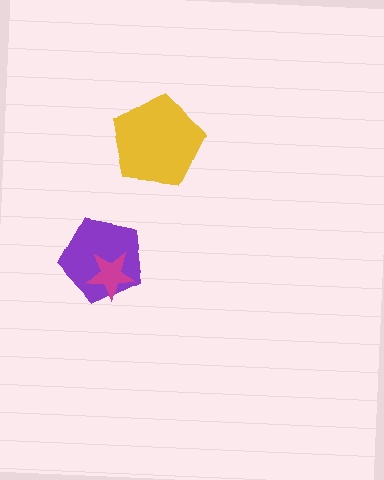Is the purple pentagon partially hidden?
Yes, it is partially covered by another shape.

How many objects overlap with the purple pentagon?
1 object overlaps with the purple pentagon.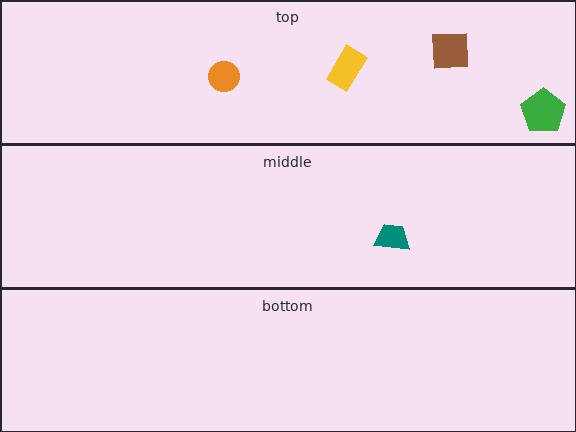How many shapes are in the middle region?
1.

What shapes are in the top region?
The orange circle, the yellow rectangle, the brown square, the green pentagon.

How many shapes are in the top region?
4.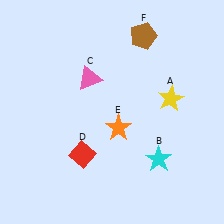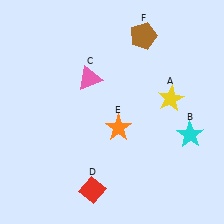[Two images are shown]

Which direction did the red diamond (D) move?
The red diamond (D) moved down.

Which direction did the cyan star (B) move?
The cyan star (B) moved right.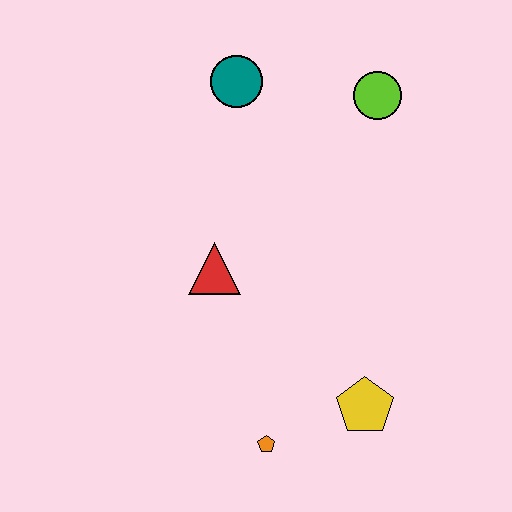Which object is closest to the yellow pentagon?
The orange pentagon is closest to the yellow pentagon.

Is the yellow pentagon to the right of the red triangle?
Yes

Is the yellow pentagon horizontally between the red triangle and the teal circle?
No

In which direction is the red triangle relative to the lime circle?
The red triangle is below the lime circle.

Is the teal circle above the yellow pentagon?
Yes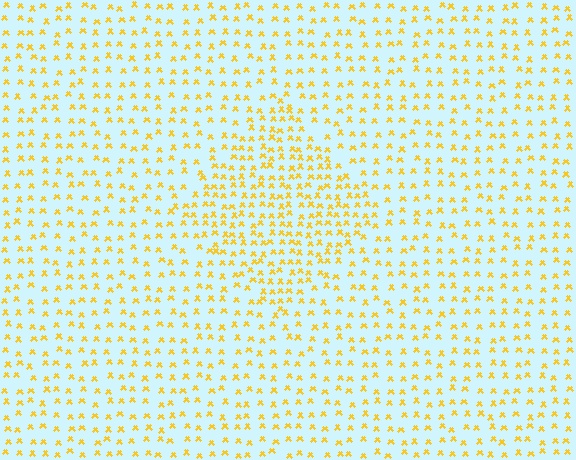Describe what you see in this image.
The image contains small yellow elements arranged at two different densities. A diamond-shaped region is visible where the elements are more densely packed than the surrounding area.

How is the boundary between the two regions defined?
The boundary is defined by a change in element density (approximately 1.8x ratio). All elements are the same color, size, and shape.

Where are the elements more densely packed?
The elements are more densely packed inside the diamond boundary.